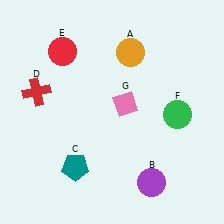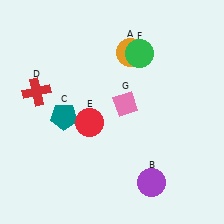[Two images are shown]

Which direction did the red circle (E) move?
The red circle (E) moved down.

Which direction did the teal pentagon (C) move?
The teal pentagon (C) moved up.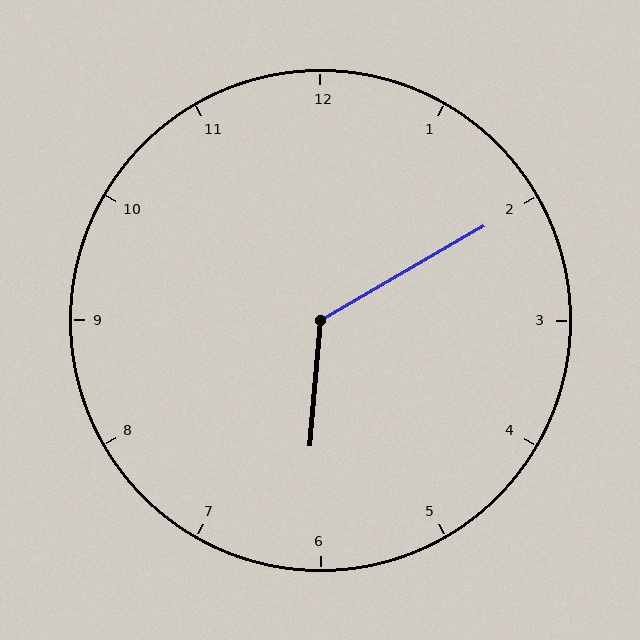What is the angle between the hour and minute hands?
Approximately 125 degrees.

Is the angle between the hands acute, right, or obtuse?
It is obtuse.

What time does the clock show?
6:10.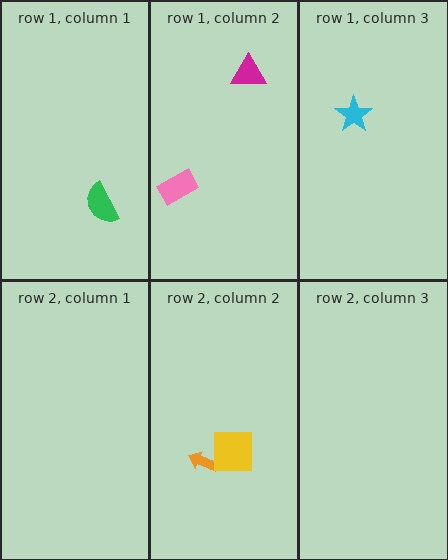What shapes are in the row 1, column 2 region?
The pink rectangle, the magenta triangle.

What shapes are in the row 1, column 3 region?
The cyan star.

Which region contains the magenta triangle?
The row 1, column 2 region.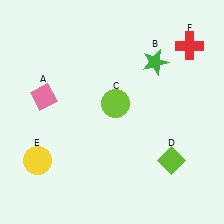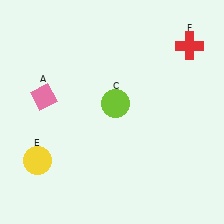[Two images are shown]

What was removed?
The green star (B), the lime diamond (D) were removed in Image 2.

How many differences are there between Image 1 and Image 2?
There are 2 differences between the two images.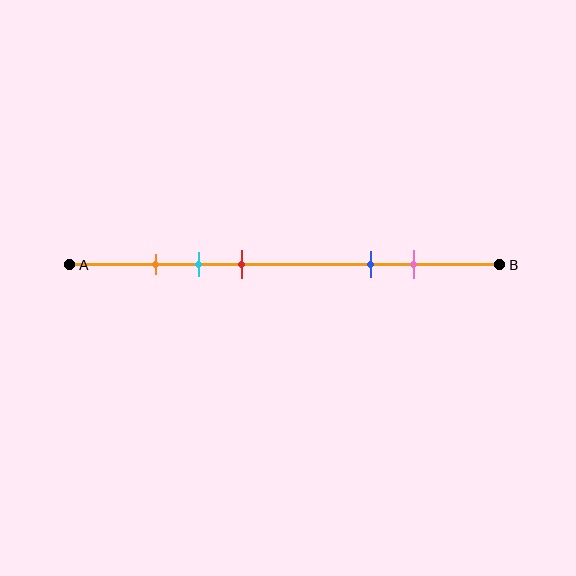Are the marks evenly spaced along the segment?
No, the marks are not evenly spaced.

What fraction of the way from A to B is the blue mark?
The blue mark is approximately 70% (0.7) of the way from A to B.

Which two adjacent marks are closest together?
The orange and cyan marks are the closest adjacent pair.